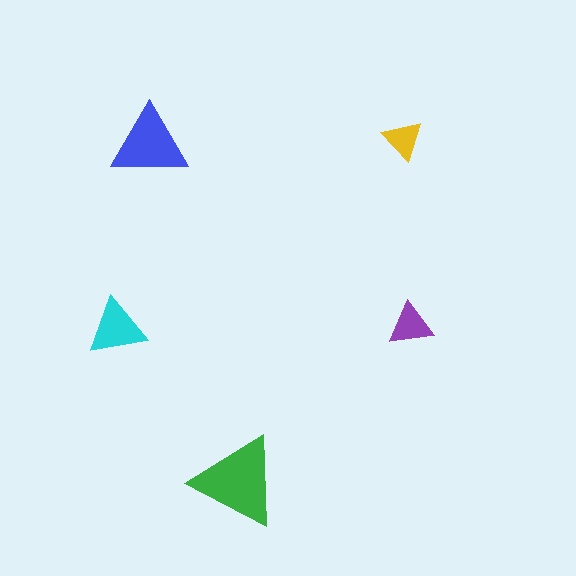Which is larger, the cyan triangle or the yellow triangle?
The cyan one.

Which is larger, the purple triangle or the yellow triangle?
The purple one.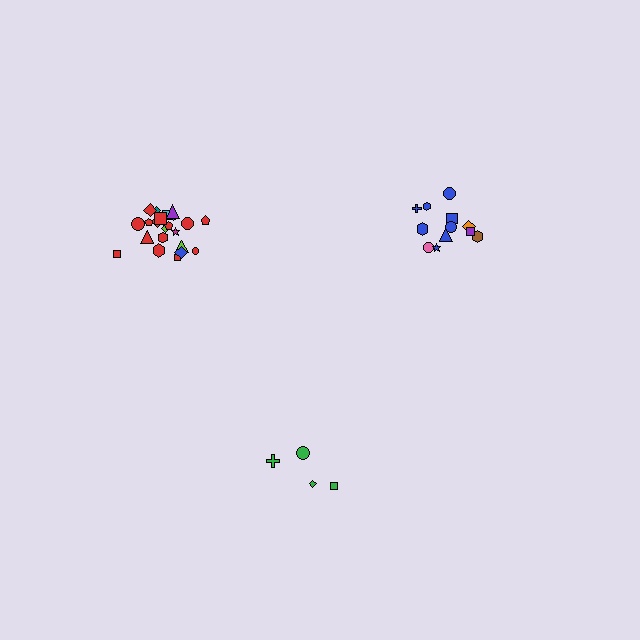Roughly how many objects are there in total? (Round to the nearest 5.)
Roughly 40 objects in total.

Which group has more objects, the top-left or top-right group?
The top-left group.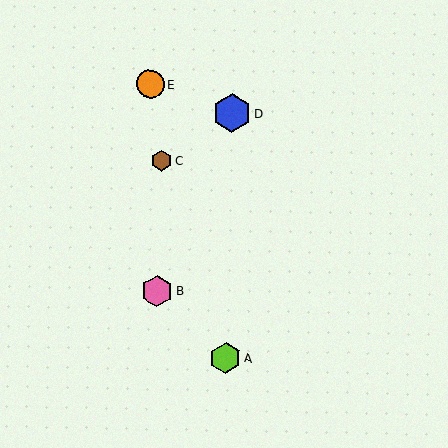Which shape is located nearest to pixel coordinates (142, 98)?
The orange circle (labeled E) at (150, 84) is nearest to that location.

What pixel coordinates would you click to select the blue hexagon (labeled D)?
Click at (232, 113) to select the blue hexagon D.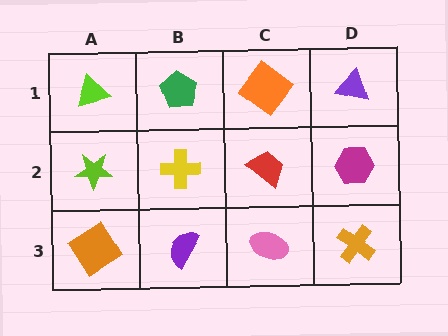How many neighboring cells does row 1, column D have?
2.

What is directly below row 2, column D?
An orange cross.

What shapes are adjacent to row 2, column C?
An orange diamond (row 1, column C), a pink ellipse (row 3, column C), a yellow cross (row 2, column B), a magenta hexagon (row 2, column D).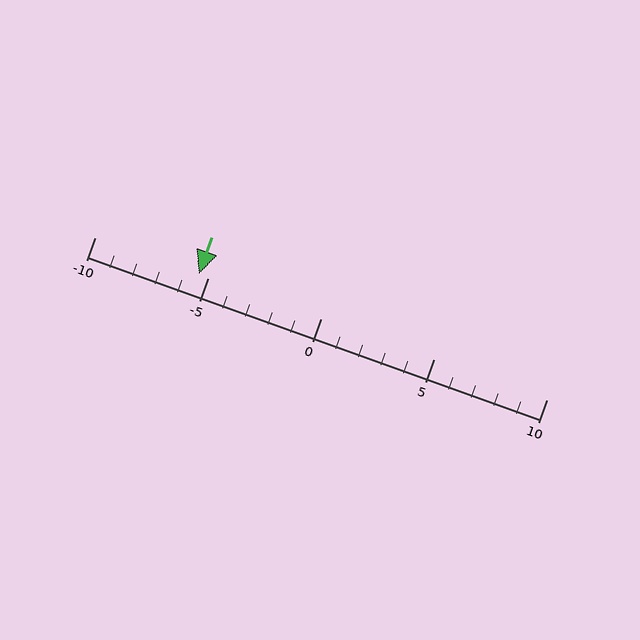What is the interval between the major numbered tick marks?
The major tick marks are spaced 5 units apart.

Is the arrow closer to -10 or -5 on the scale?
The arrow is closer to -5.